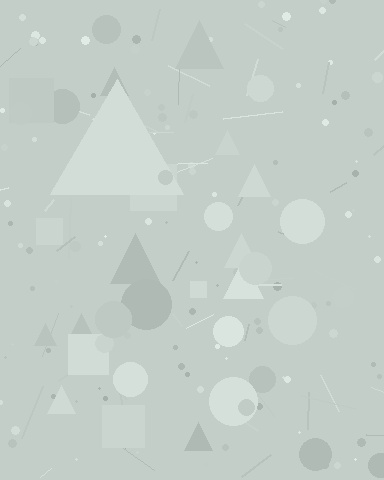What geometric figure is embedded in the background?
A triangle is embedded in the background.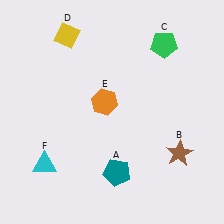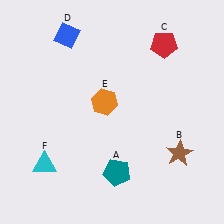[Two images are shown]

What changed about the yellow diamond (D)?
In Image 1, D is yellow. In Image 2, it changed to blue.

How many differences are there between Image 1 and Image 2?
There are 2 differences between the two images.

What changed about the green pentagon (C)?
In Image 1, C is green. In Image 2, it changed to red.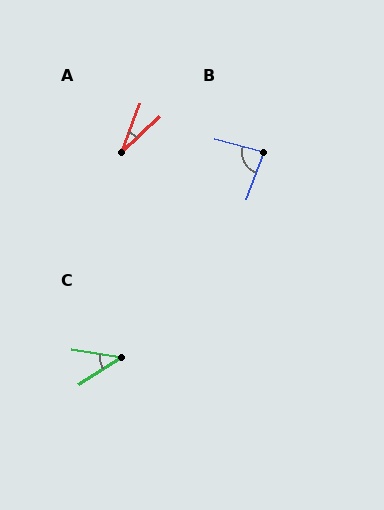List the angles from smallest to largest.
A (26°), C (42°), B (85°).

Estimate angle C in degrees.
Approximately 42 degrees.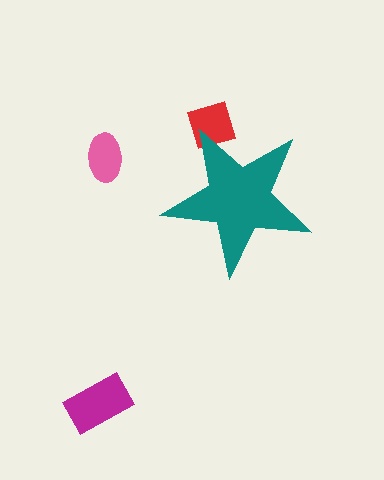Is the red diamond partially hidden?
Yes, the red diamond is partially hidden behind the teal star.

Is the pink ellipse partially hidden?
No, the pink ellipse is fully visible.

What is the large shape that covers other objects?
A teal star.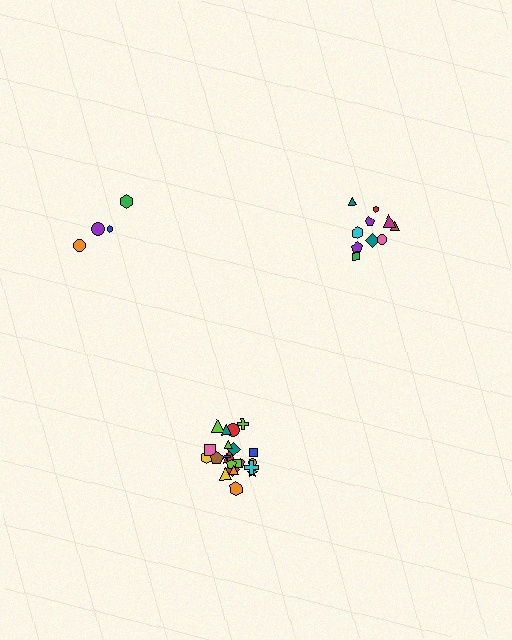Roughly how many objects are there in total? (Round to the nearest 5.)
Roughly 35 objects in total.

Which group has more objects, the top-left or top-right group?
The top-right group.